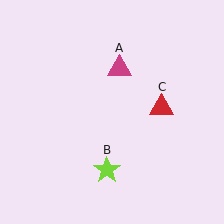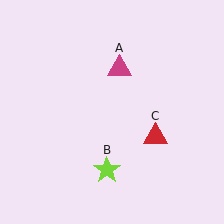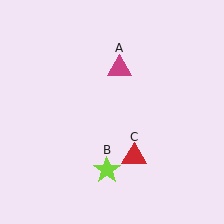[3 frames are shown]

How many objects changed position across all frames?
1 object changed position: red triangle (object C).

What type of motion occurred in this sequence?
The red triangle (object C) rotated clockwise around the center of the scene.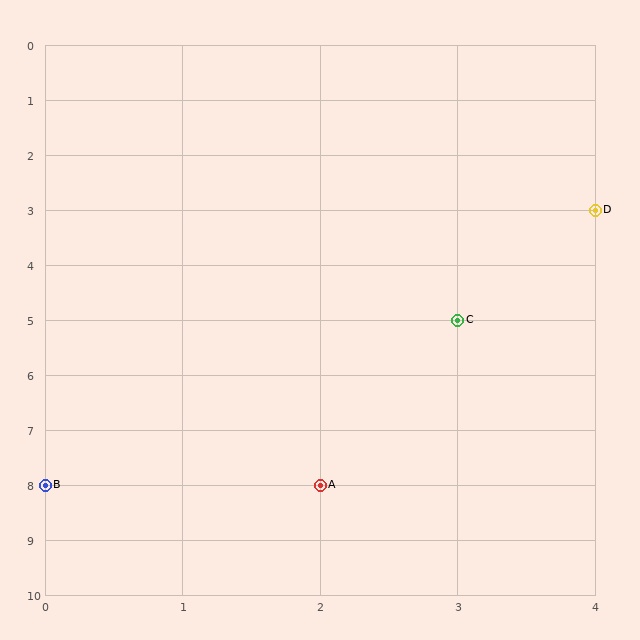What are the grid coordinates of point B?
Point B is at grid coordinates (0, 8).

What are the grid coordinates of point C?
Point C is at grid coordinates (3, 5).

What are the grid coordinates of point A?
Point A is at grid coordinates (2, 8).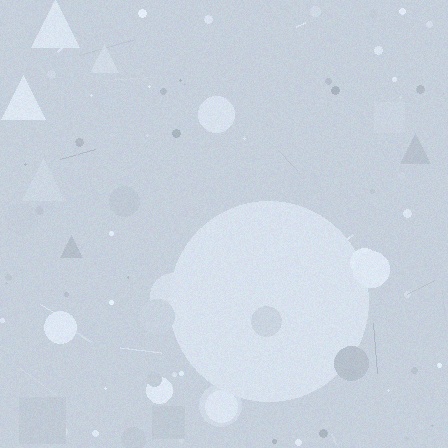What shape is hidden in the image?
A circle is hidden in the image.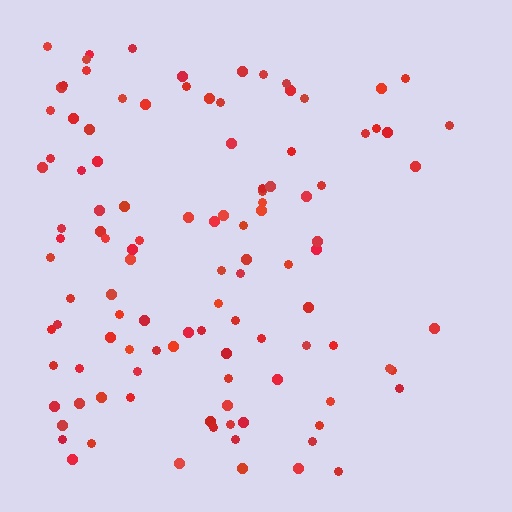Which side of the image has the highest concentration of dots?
The left.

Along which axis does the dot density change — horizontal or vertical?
Horizontal.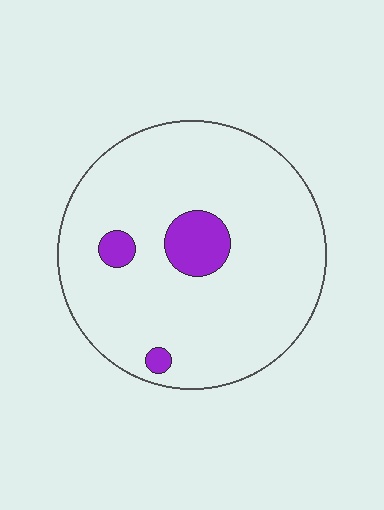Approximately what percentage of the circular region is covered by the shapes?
Approximately 10%.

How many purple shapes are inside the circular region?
3.